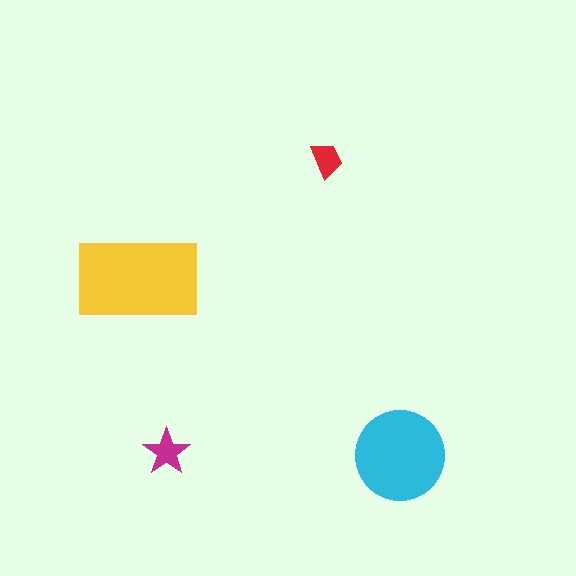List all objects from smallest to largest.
The red trapezoid, the magenta star, the cyan circle, the yellow rectangle.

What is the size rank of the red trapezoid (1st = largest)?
4th.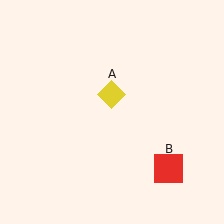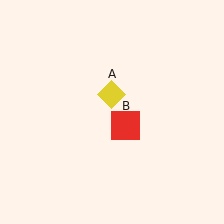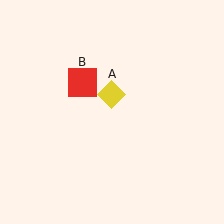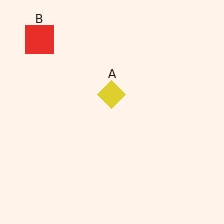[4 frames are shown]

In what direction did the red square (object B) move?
The red square (object B) moved up and to the left.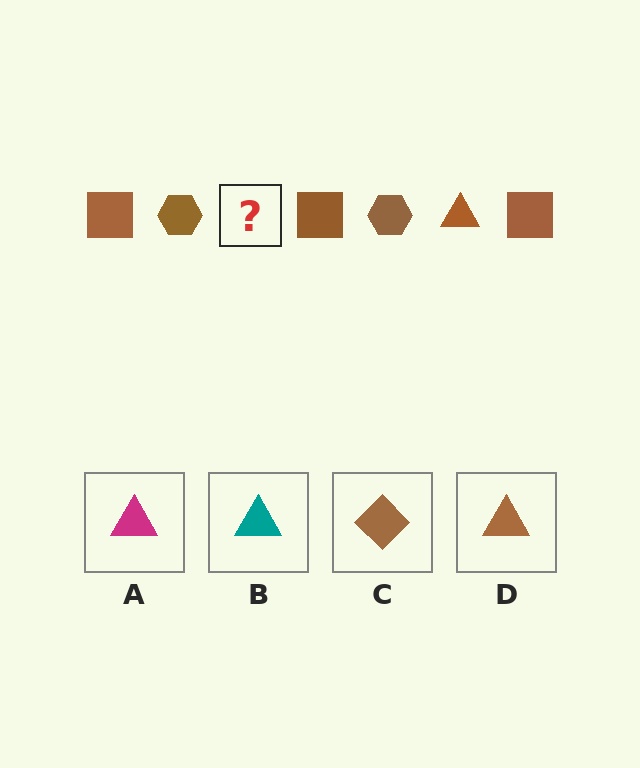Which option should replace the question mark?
Option D.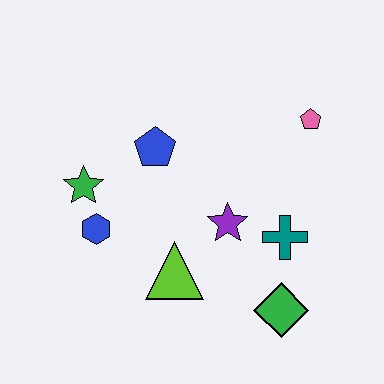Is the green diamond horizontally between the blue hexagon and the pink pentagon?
Yes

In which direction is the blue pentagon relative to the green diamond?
The blue pentagon is above the green diamond.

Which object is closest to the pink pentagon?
The teal cross is closest to the pink pentagon.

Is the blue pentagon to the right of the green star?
Yes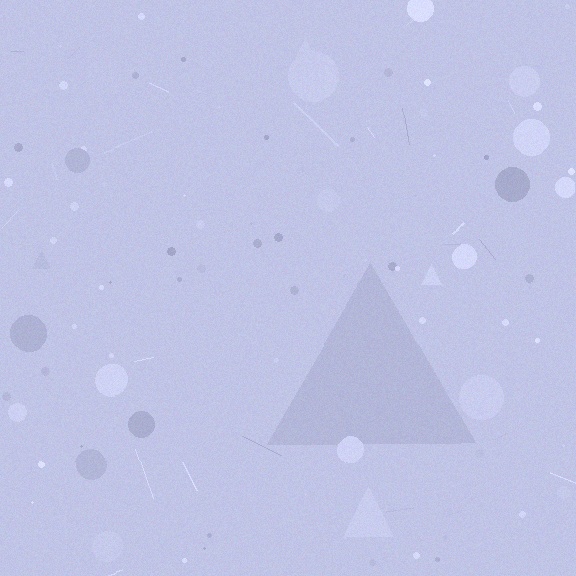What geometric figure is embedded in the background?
A triangle is embedded in the background.